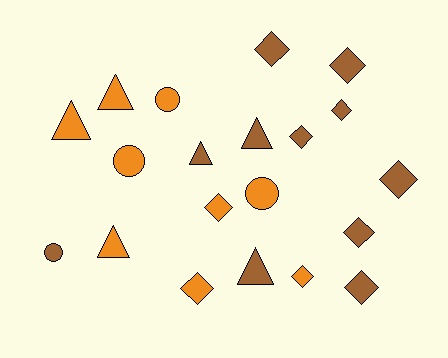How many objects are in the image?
There are 20 objects.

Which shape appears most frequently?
Diamond, with 10 objects.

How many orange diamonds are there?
There are 3 orange diamonds.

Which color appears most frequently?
Brown, with 11 objects.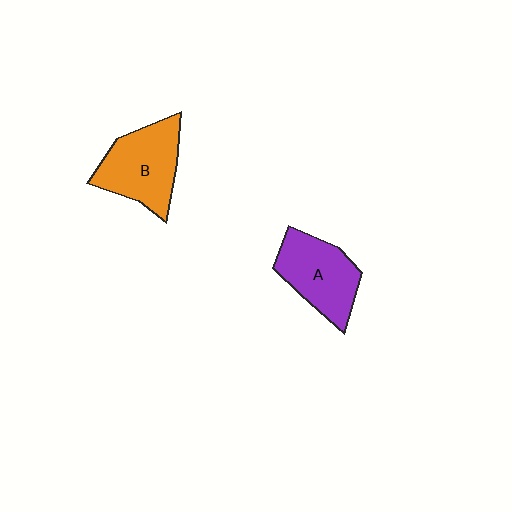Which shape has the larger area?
Shape B (orange).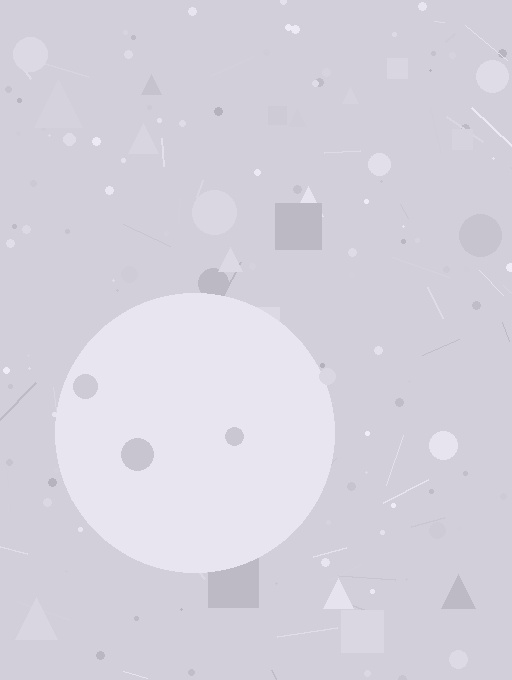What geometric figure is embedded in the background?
A circle is embedded in the background.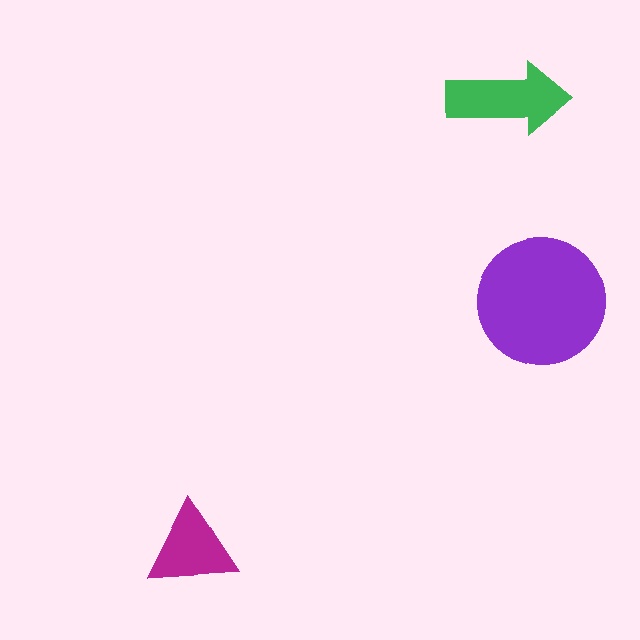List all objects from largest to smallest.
The purple circle, the green arrow, the magenta triangle.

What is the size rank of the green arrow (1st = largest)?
2nd.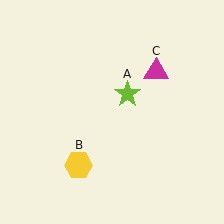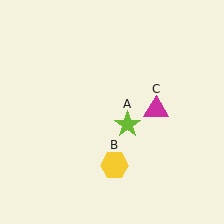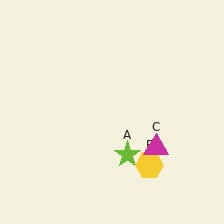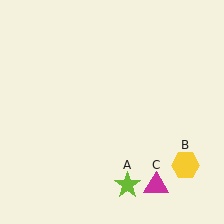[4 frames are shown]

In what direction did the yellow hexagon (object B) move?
The yellow hexagon (object B) moved right.